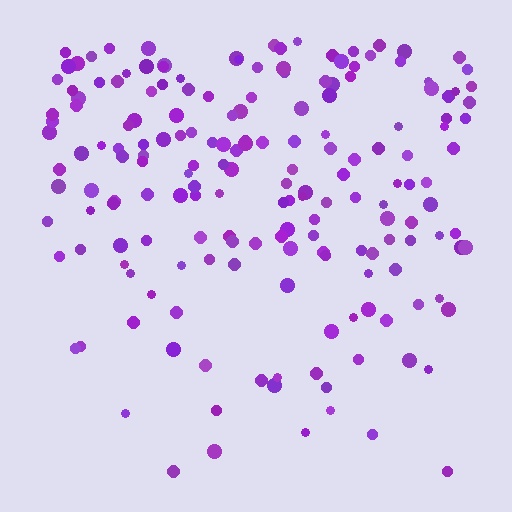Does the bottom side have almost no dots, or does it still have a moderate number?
Still a moderate number, just noticeably fewer than the top.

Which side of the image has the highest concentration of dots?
The top.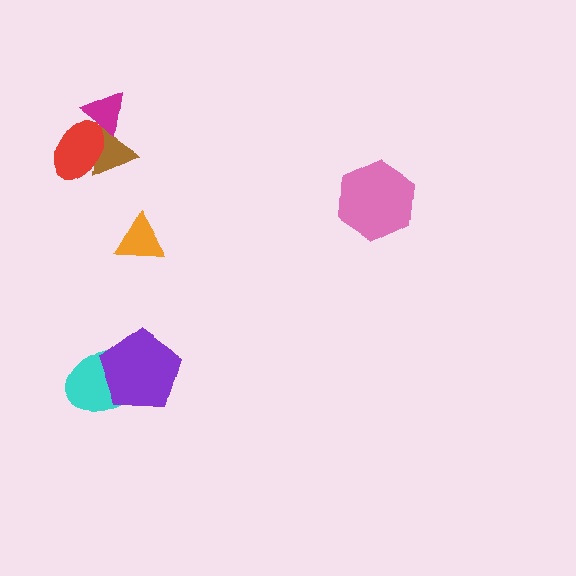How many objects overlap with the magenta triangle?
2 objects overlap with the magenta triangle.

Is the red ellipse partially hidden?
Yes, it is partially covered by another shape.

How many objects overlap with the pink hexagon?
0 objects overlap with the pink hexagon.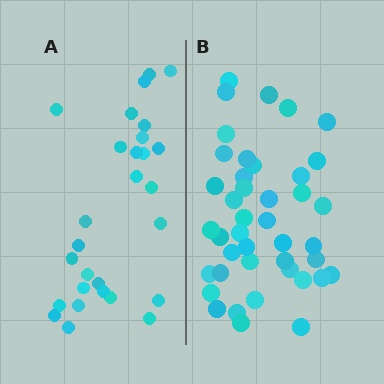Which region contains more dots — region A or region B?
Region B (the right region) has more dots.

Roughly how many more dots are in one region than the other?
Region B has approximately 15 more dots than region A.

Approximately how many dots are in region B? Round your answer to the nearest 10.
About 40 dots. (The exact count is 42, which rounds to 40.)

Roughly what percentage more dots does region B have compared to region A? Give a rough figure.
About 50% more.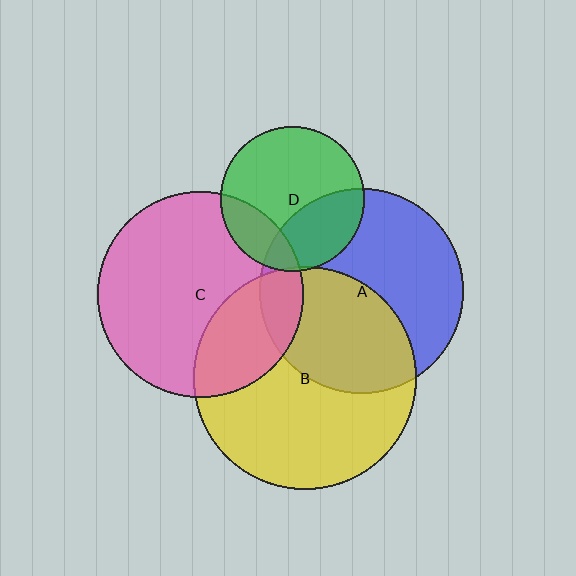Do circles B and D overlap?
Yes.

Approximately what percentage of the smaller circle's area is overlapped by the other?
Approximately 5%.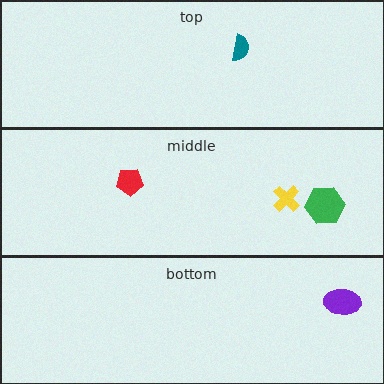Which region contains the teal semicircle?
The top region.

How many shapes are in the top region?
1.